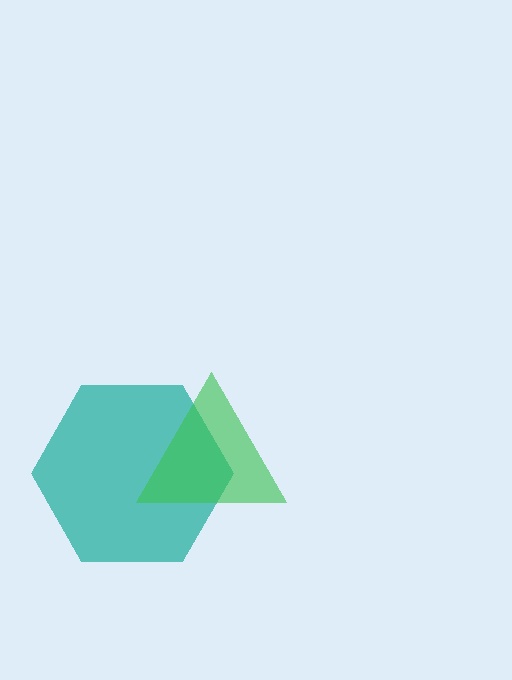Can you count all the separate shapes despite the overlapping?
Yes, there are 2 separate shapes.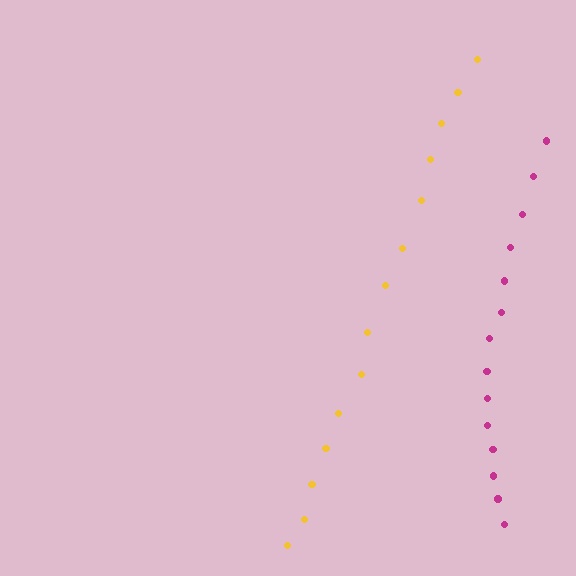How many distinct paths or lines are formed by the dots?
There are 2 distinct paths.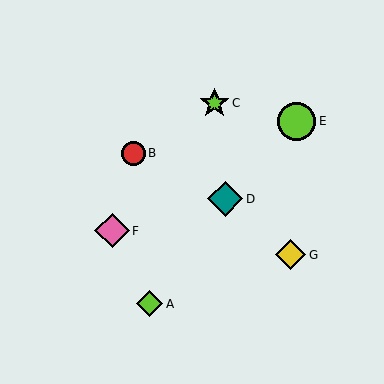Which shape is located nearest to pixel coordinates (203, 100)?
The lime star (labeled C) at (214, 103) is nearest to that location.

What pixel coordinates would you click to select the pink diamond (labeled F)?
Click at (112, 231) to select the pink diamond F.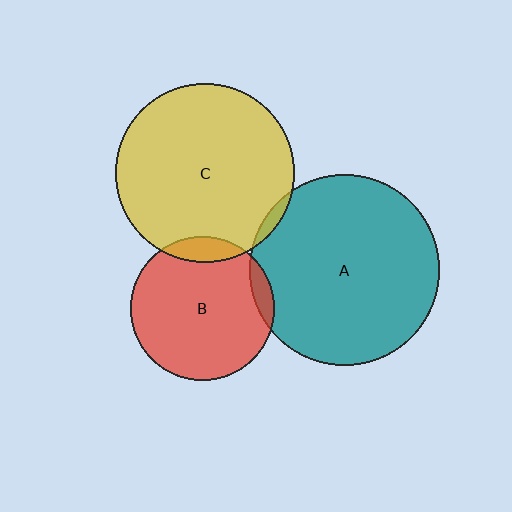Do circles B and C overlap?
Yes.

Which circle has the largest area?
Circle A (teal).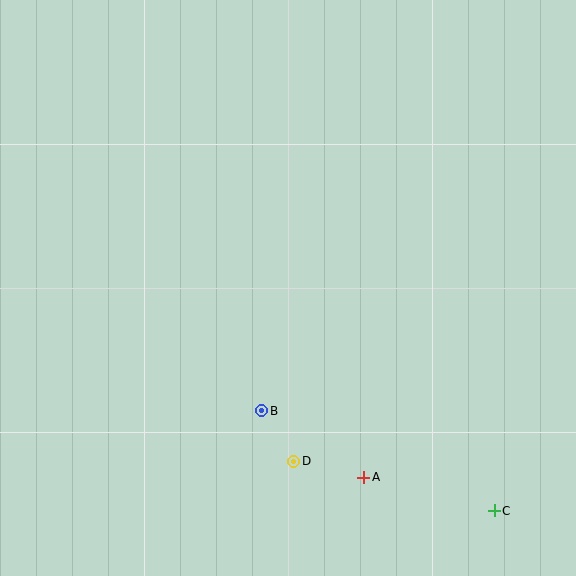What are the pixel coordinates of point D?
Point D is at (294, 461).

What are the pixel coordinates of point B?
Point B is at (262, 411).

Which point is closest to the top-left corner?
Point B is closest to the top-left corner.